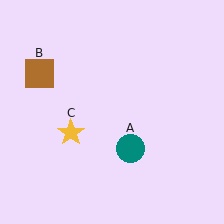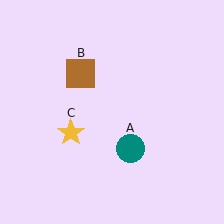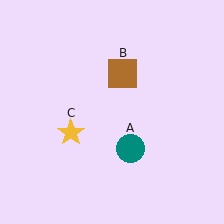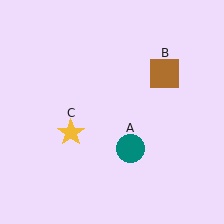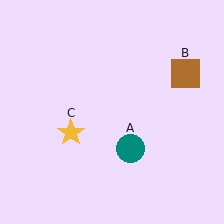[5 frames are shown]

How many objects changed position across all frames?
1 object changed position: brown square (object B).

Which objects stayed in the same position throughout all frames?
Teal circle (object A) and yellow star (object C) remained stationary.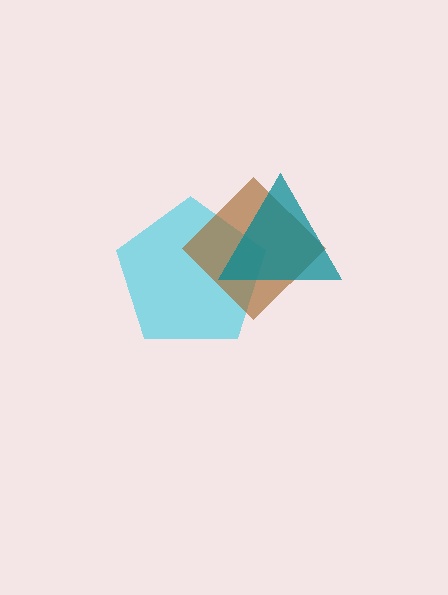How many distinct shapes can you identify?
There are 3 distinct shapes: a cyan pentagon, a brown diamond, a teal triangle.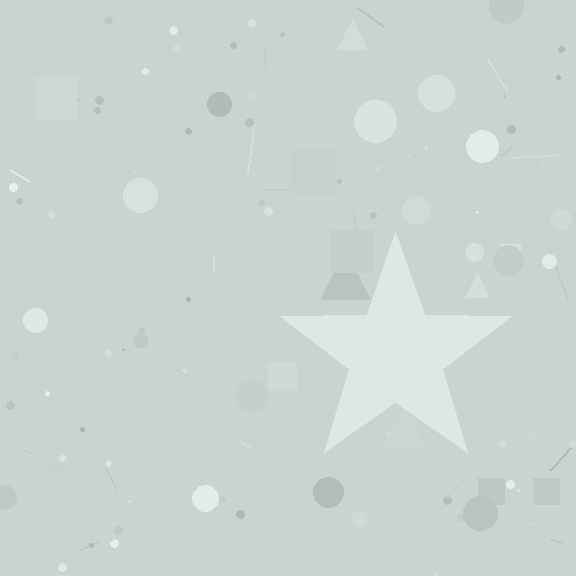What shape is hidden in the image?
A star is hidden in the image.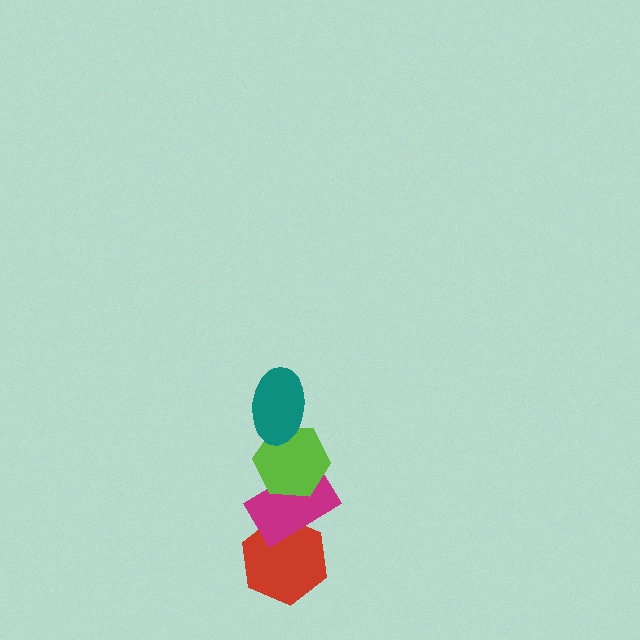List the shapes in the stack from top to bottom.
From top to bottom: the teal ellipse, the lime hexagon, the magenta rectangle, the red hexagon.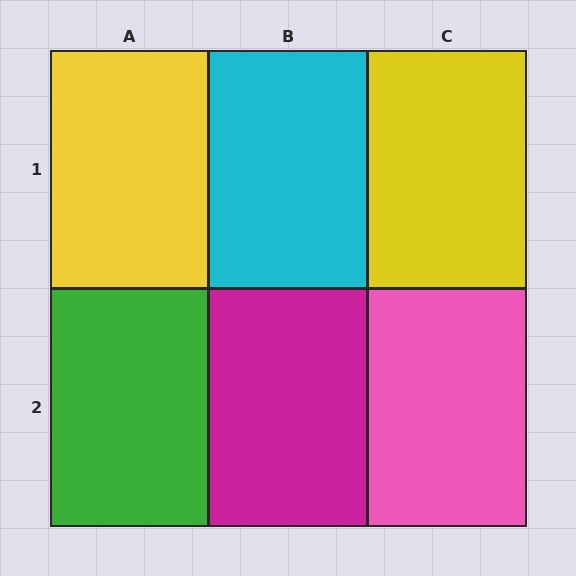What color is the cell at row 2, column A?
Green.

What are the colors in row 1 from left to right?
Yellow, cyan, yellow.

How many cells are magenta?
1 cell is magenta.